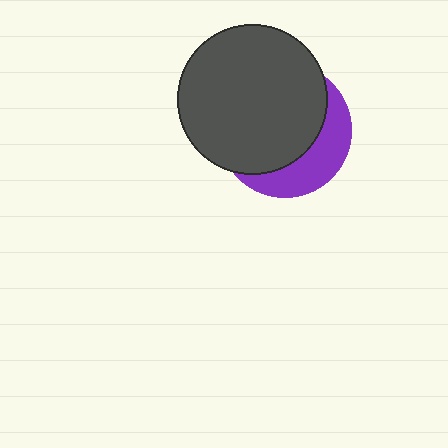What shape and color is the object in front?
The object in front is a dark gray circle.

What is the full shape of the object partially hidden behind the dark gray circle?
The partially hidden object is a purple circle.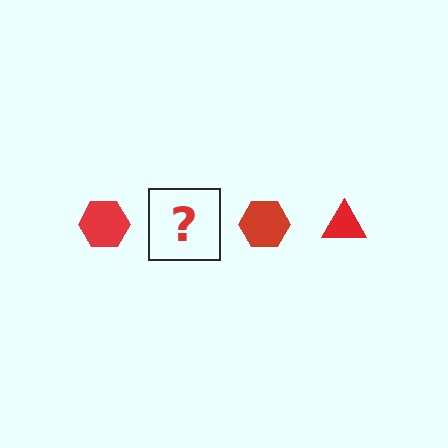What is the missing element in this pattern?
The missing element is a red triangle.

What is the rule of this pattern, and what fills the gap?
The rule is that the pattern cycles through hexagon, triangle shapes in red. The gap should be filled with a red triangle.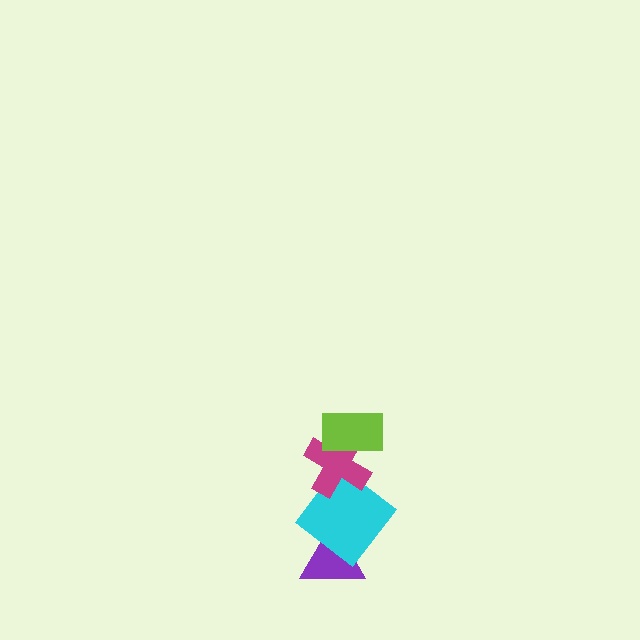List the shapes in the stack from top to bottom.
From top to bottom: the lime rectangle, the magenta cross, the cyan diamond, the purple triangle.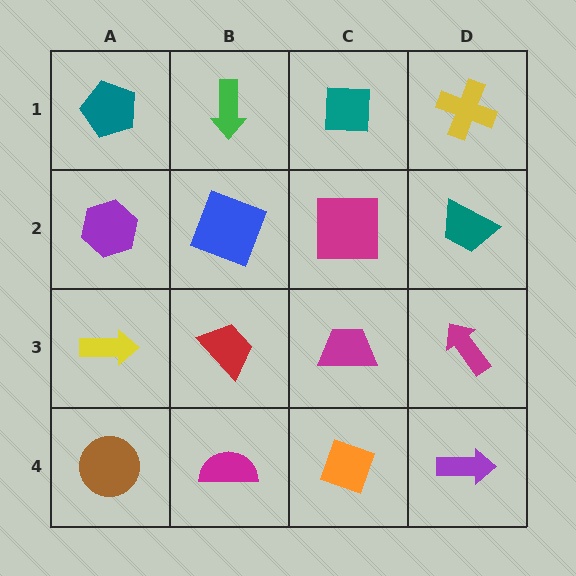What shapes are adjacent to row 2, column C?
A teal square (row 1, column C), a magenta trapezoid (row 3, column C), a blue square (row 2, column B), a teal trapezoid (row 2, column D).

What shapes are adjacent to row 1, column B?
A blue square (row 2, column B), a teal pentagon (row 1, column A), a teal square (row 1, column C).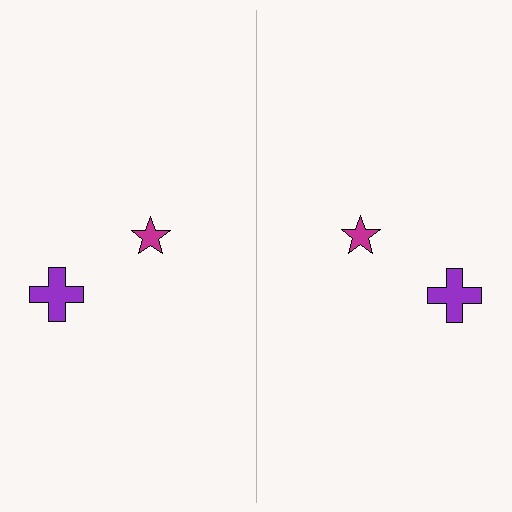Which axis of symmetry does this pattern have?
The pattern has a vertical axis of symmetry running through the center of the image.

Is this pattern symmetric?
Yes, this pattern has bilateral (reflection) symmetry.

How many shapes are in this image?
There are 4 shapes in this image.